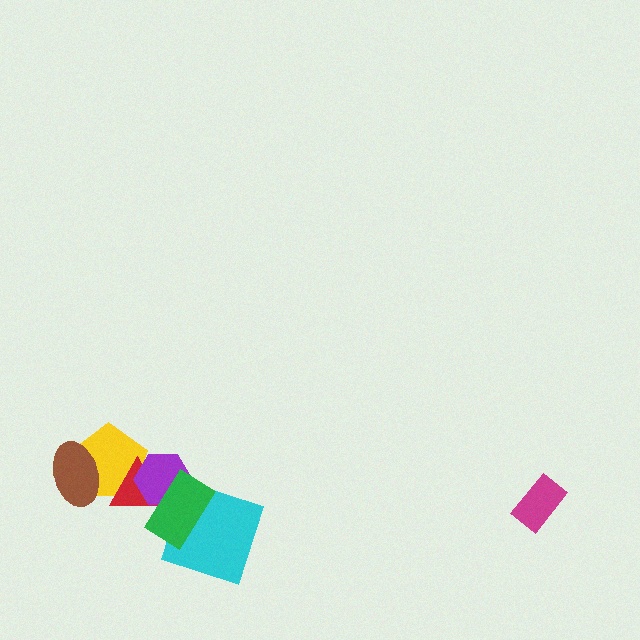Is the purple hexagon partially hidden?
Yes, it is partially covered by another shape.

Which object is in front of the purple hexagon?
The green rectangle is in front of the purple hexagon.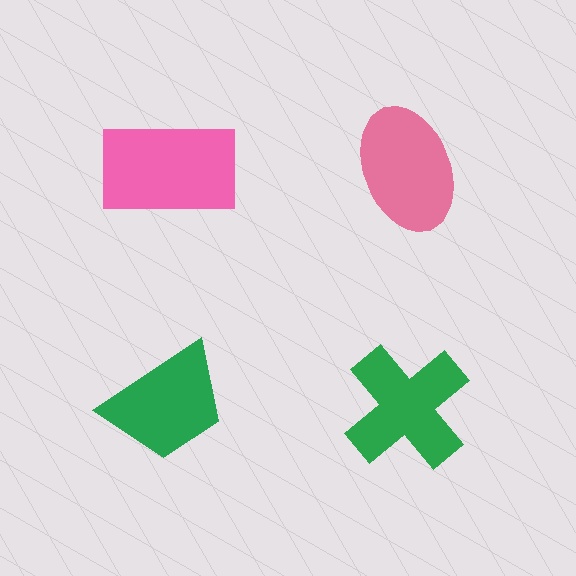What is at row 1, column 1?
A pink rectangle.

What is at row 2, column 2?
A green cross.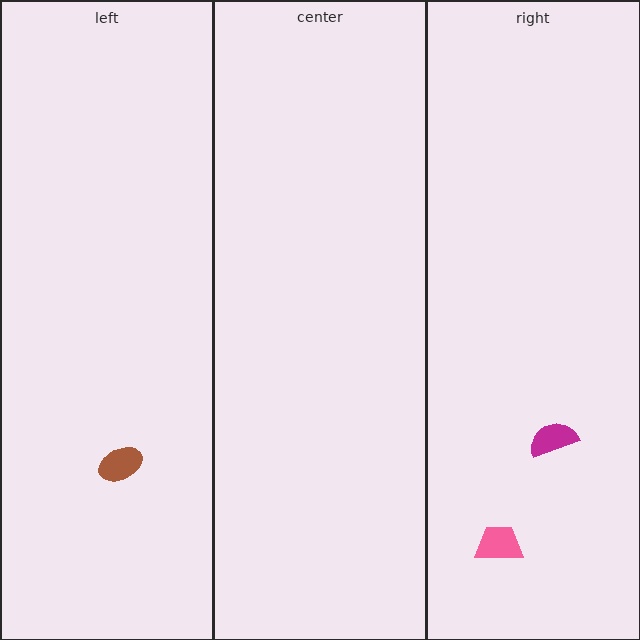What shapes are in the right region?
The magenta semicircle, the pink trapezoid.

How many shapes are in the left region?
1.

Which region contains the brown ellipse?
The left region.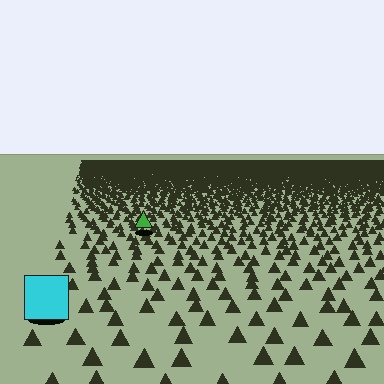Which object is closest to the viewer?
The cyan square is closest. The texture marks near it are larger and more spread out.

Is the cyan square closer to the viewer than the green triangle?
Yes. The cyan square is closer — you can tell from the texture gradient: the ground texture is coarser near it.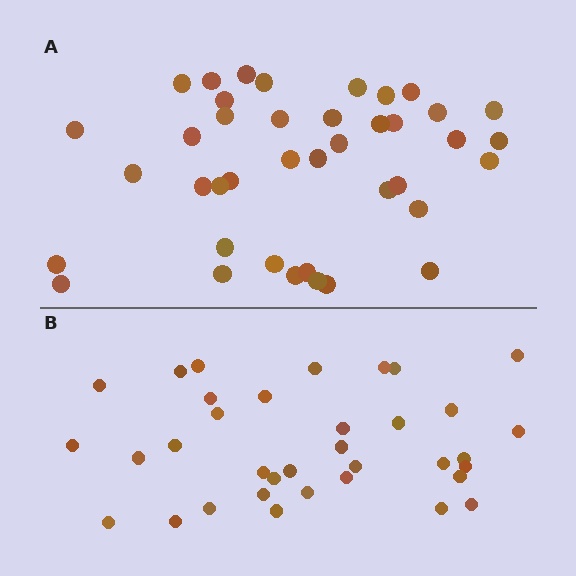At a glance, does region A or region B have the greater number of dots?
Region A (the top region) has more dots.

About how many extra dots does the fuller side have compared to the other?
Region A has about 5 more dots than region B.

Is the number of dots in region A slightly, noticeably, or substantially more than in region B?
Region A has only slightly more — the two regions are fairly close. The ratio is roughly 1.1 to 1.